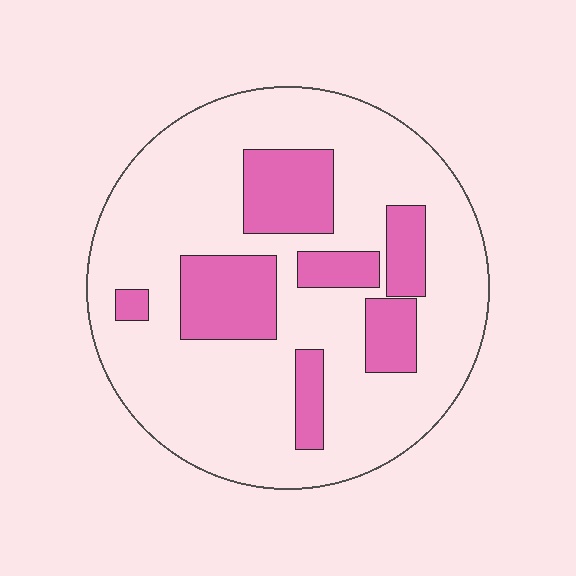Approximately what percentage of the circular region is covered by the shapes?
Approximately 25%.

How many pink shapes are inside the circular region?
7.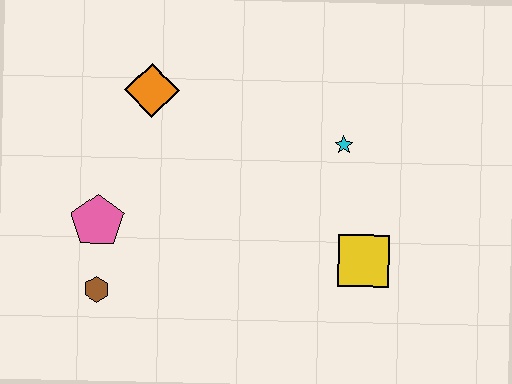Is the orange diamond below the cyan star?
No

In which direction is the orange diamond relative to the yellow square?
The orange diamond is to the left of the yellow square.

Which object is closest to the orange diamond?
The pink pentagon is closest to the orange diamond.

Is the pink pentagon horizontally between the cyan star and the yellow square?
No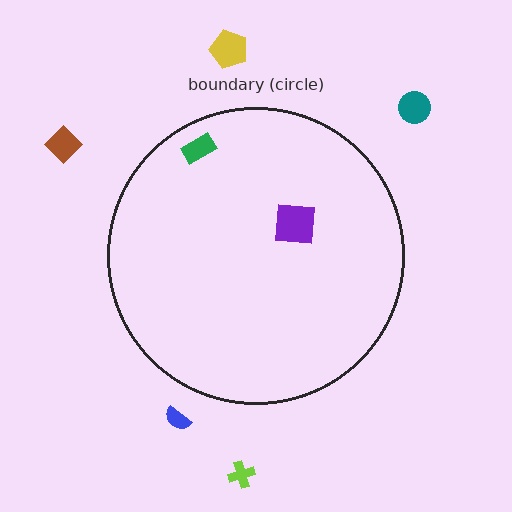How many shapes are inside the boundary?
2 inside, 5 outside.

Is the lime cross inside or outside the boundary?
Outside.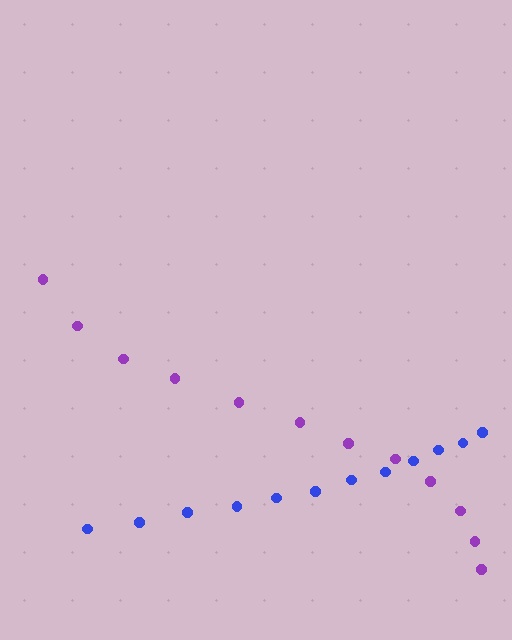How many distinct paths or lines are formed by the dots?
There are 2 distinct paths.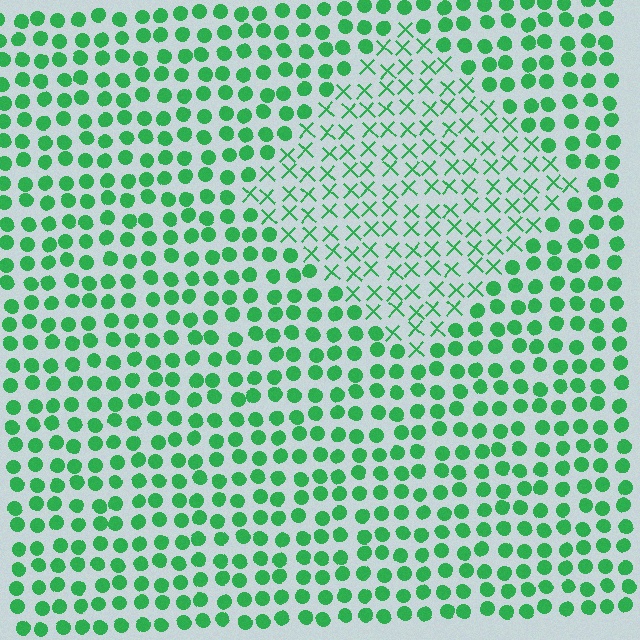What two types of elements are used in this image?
The image uses X marks inside the diamond region and circles outside it.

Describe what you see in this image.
The image is filled with small green elements arranged in a uniform grid. A diamond-shaped region contains X marks, while the surrounding area contains circles. The boundary is defined purely by the change in element shape.